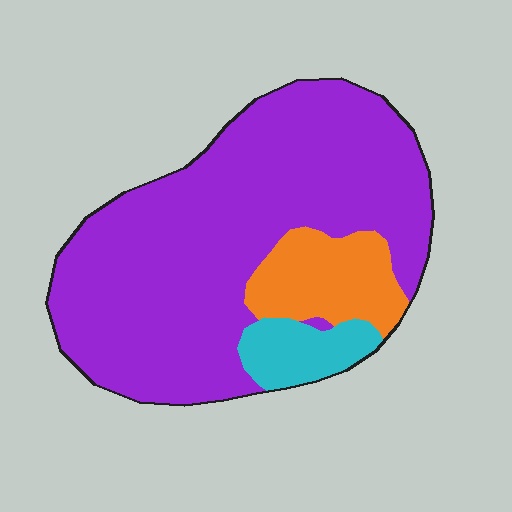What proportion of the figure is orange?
Orange takes up about one eighth (1/8) of the figure.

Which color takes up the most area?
Purple, at roughly 80%.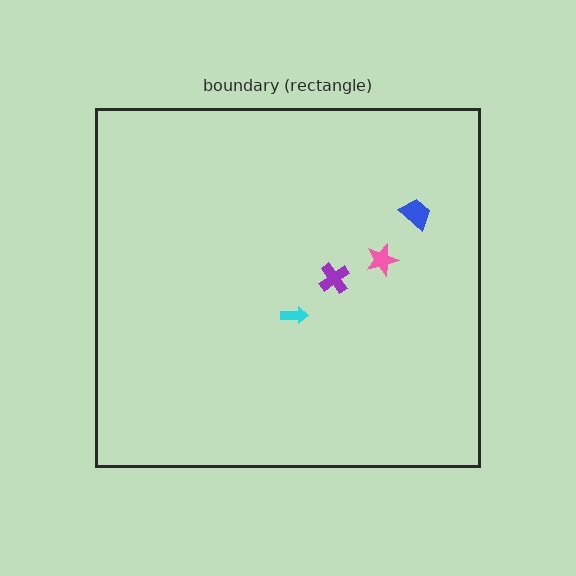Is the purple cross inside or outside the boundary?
Inside.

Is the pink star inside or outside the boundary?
Inside.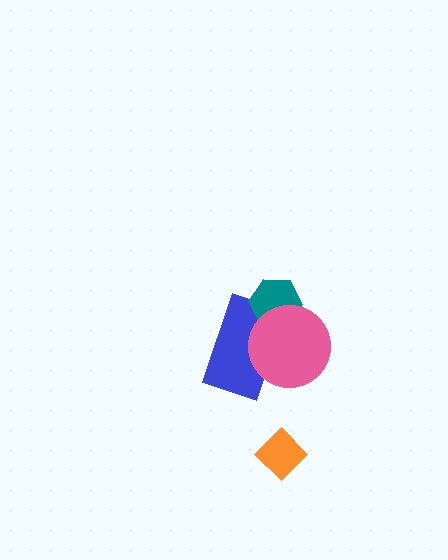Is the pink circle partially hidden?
No, no other shape covers it.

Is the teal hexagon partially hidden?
Yes, it is partially covered by another shape.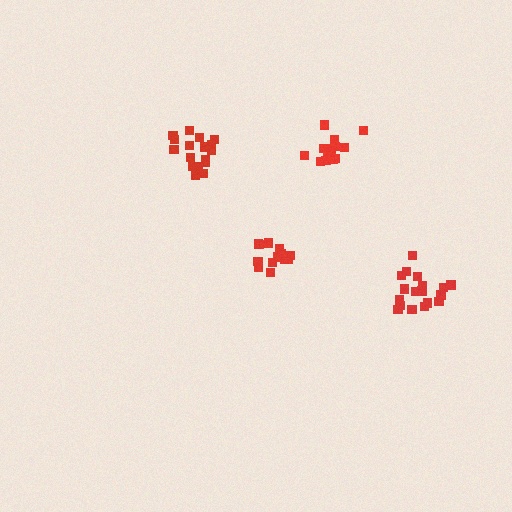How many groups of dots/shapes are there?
There are 4 groups.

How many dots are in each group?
Group 1: 15 dots, Group 2: 18 dots, Group 3: 18 dots, Group 4: 14 dots (65 total).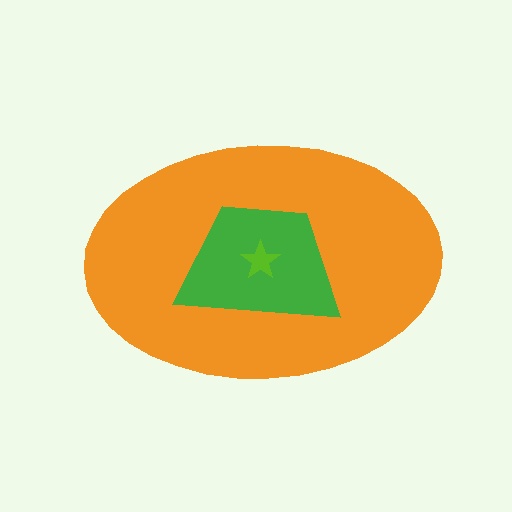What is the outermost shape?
The orange ellipse.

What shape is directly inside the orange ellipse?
The green trapezoid.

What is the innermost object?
The lime star.